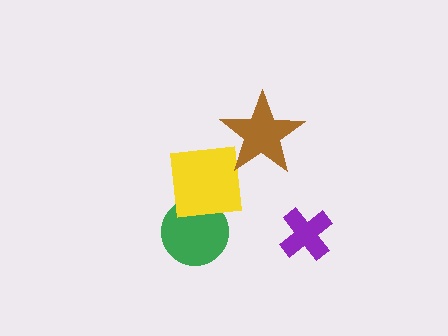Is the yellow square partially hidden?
No, no other shape covers it.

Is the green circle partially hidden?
Yes, it is partially covered by another shape.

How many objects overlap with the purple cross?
0 objects overlap with the purple cross.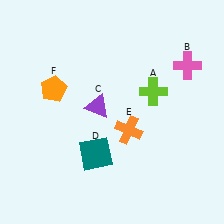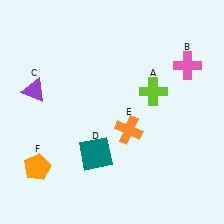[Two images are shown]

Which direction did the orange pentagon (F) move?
The orange pentagon (F) moved down.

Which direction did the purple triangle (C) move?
The purple triangle (C) moved left.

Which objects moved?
The objects that moved are: the purple triangle (C), the orange pentagon (F).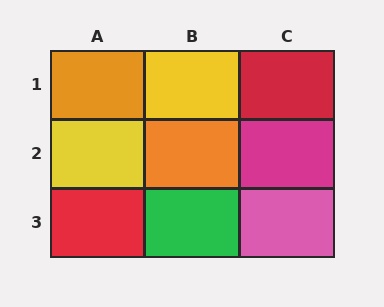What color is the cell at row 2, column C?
Magenta.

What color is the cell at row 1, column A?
Orange.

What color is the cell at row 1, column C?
Red.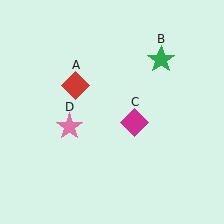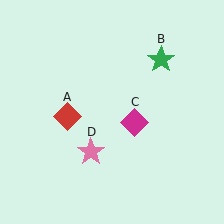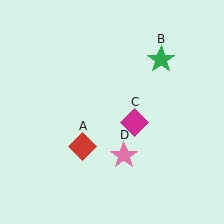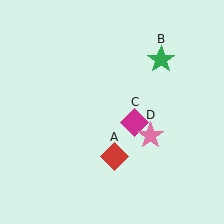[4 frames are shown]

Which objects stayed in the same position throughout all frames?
Green star (object B) and magenta diamond (object C) remained stationary.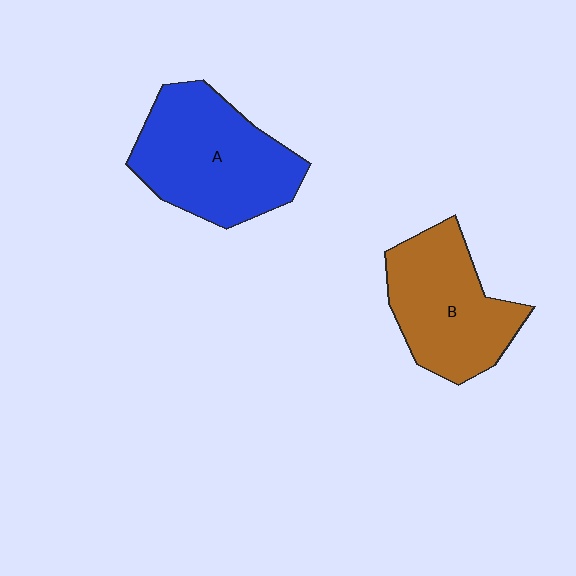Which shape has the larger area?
Shape A (blue).